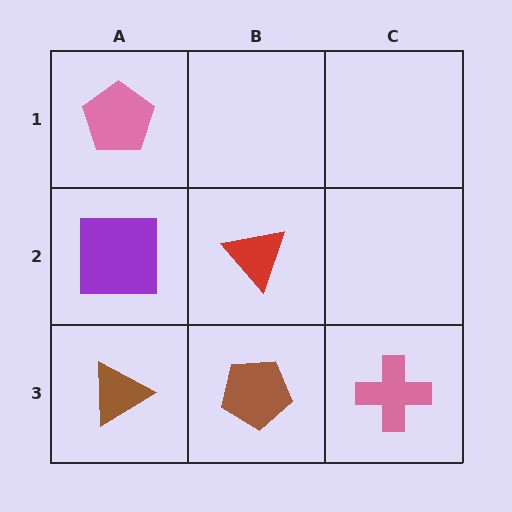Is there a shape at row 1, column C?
No, that cell is empty.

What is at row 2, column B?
A red triangle.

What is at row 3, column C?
A pink cross.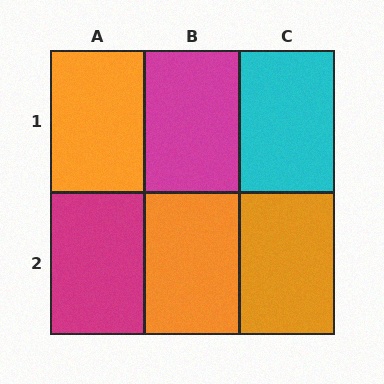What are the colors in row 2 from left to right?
Magenta, orange, orange.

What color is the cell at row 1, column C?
Cyan.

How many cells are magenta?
2 cells are magenta.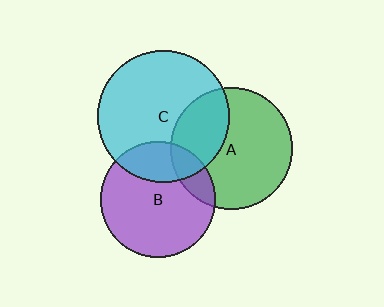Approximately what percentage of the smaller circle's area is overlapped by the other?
Approximately 25%.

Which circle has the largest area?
Circle C (cyan).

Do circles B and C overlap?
Yes.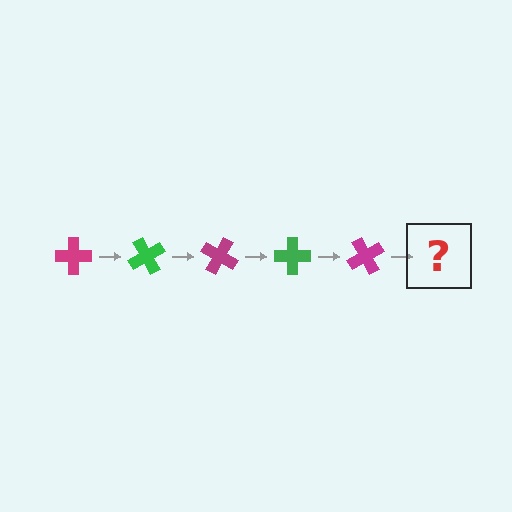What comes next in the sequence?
The next element should be a green cross, rotated 300 degrees from the start.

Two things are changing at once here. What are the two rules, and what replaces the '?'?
The two rules are that it rotates 60 degrees each step and the color cycles through magenta and green. The '?' should be a green cross, rotated 300 degrees from the start.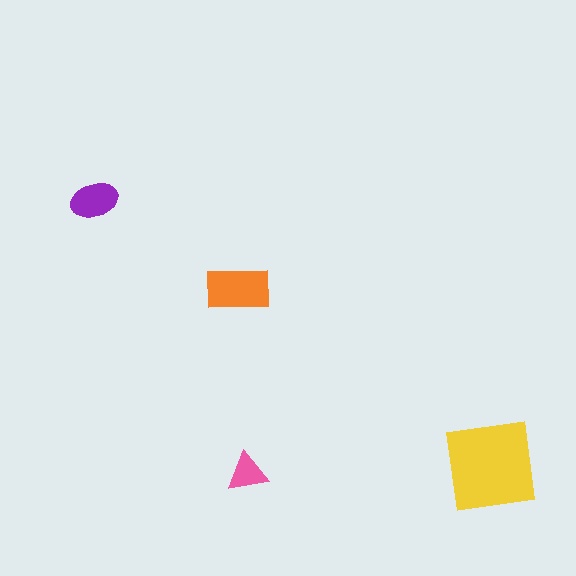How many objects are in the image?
There are 4 objects in the image.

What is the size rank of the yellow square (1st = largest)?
1st.